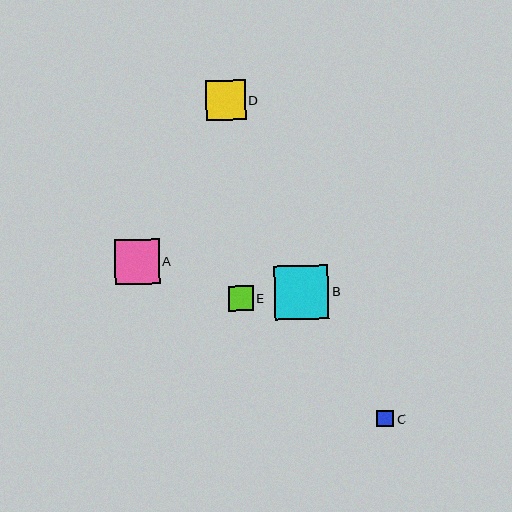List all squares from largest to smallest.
From largest to smallest: B, A, D, E, C.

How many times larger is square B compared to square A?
Square B is approximately 1.2 times the size of square A.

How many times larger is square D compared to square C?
Square D is approximately 2.4 times the size of square C.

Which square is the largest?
Square B is the largest with a size of approximately 54 pixels.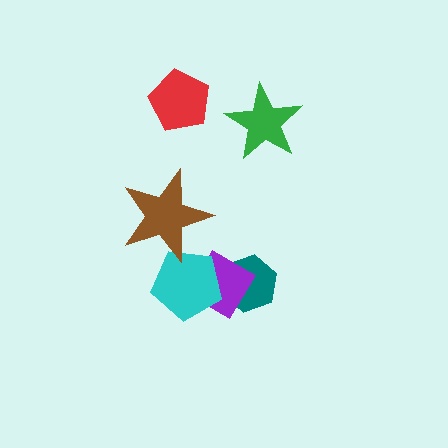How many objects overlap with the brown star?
1 object overlaps with the brown star.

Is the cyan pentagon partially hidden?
Yes, it is partially covered by another shape.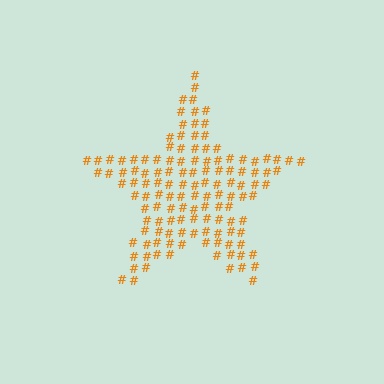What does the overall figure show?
The overall figure shows a star.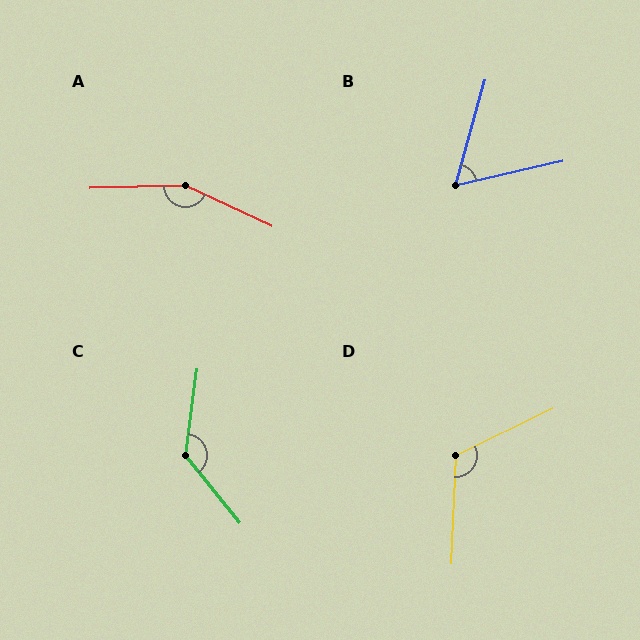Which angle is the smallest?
B, at approximately 61 degrees.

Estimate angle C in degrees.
Approximately 133 degrees.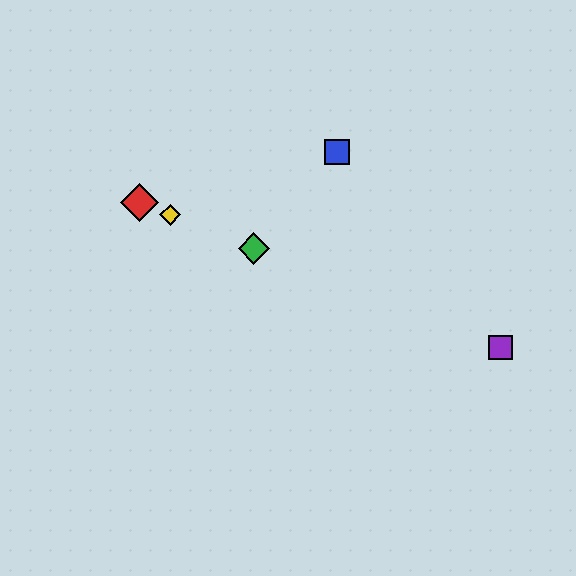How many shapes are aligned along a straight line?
4 shapes (the red diamond, the green diamond, the yellow diamond, the purple square) are aligned along a straight line.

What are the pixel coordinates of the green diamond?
The green diamond is at (254, 248).